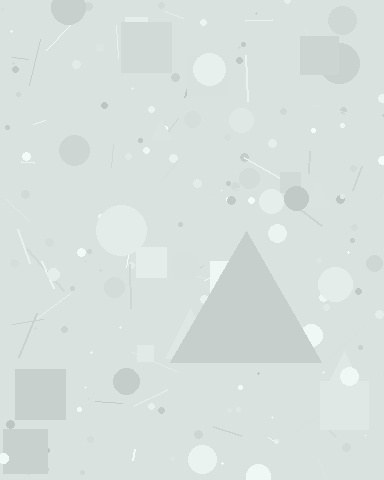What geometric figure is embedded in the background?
A triangle is embedded in the background.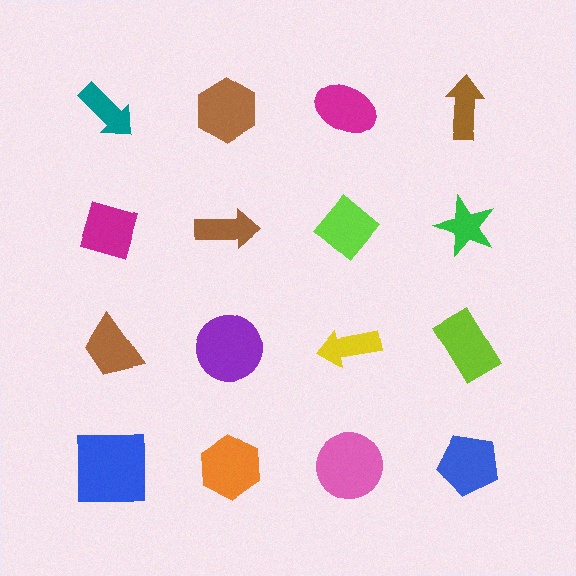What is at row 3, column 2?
A purple circle.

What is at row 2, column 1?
A magenta diamond.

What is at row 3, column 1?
A brown trapezoid.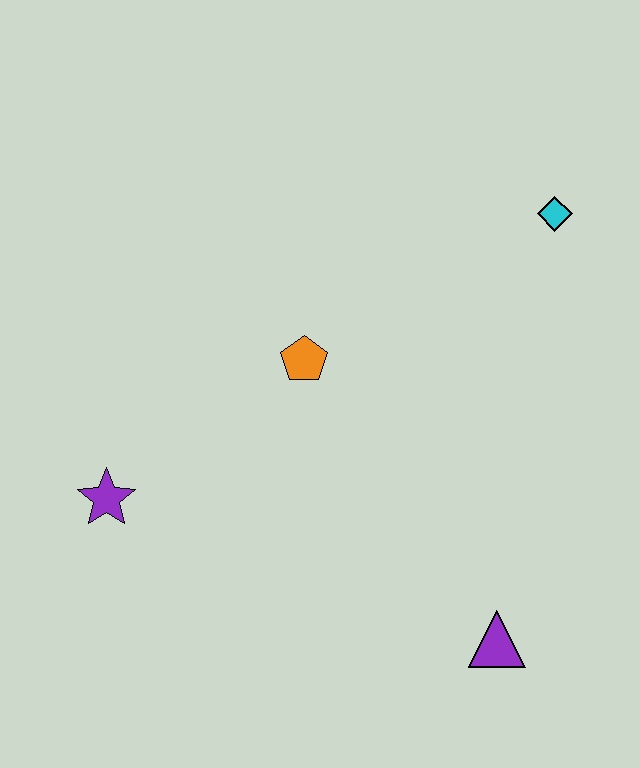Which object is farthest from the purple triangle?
The cyan diamond is farthest from the purple triangle.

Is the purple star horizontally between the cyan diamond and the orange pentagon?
No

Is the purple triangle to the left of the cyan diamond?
Yes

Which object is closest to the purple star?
The orange pentagon is closest to the purple star.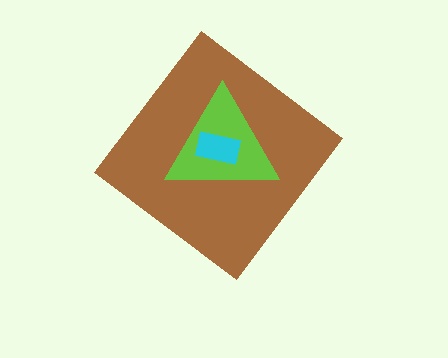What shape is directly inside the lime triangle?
The cyan rectangle.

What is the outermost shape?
The brown diamond.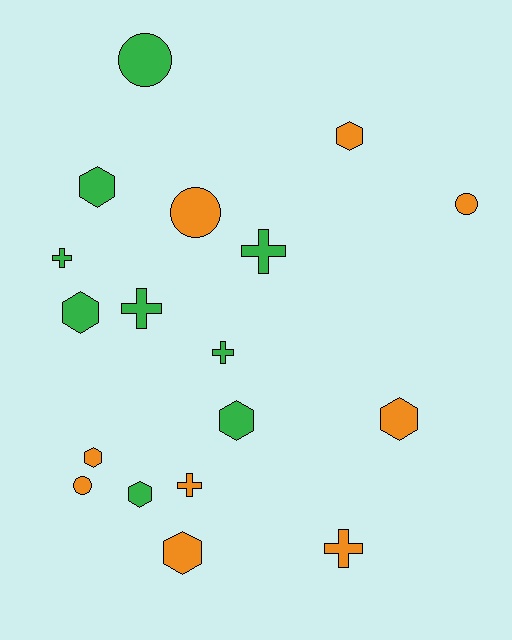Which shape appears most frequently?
Hexagon, with 8 objects.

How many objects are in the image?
There are 18 objects.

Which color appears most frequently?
Green, with 9 objects.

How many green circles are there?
There is 1 green circle.